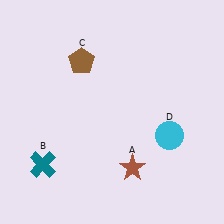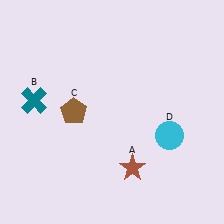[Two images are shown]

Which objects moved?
The objects that moved are: the teal cross (B), the brown pentagon (C).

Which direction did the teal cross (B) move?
The teal cross (B) moved up.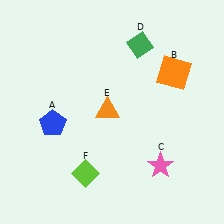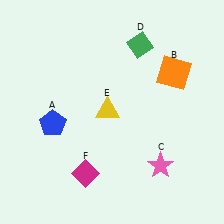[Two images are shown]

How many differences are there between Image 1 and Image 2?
There are 2 differences between the two images.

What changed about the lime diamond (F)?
In Image 1, F is lime. In Image 2, it changed to magenta.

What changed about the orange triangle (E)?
In Image 1, E is orange. In Image 2, it changed to yellow.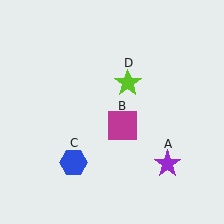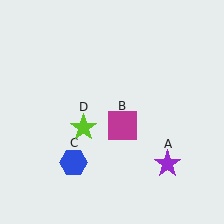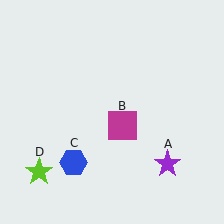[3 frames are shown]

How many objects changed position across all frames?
1 object changed position: lime star (object D).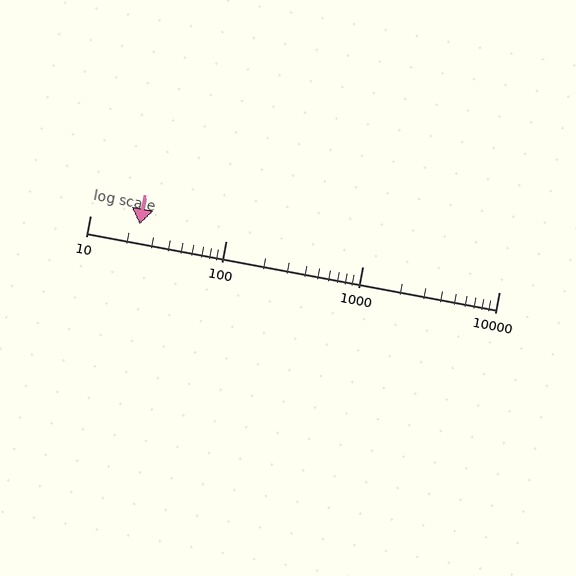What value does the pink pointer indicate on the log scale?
The pointer indicates approximately 23.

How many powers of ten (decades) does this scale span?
The scale spans 3 decades, from 10 to 10000.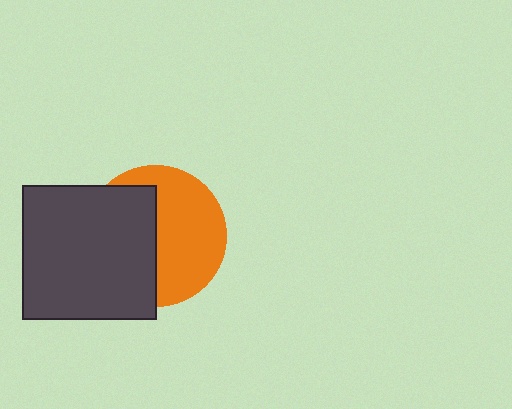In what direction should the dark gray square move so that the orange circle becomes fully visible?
The dark gray square should move left. That is the shortest direction to clear the overlap and leave the orange circle fully visible.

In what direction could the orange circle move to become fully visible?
The orange circle could move right. That would shift it out from behind the dark gray square entirely.